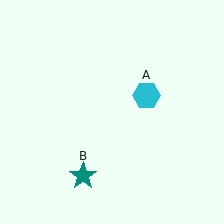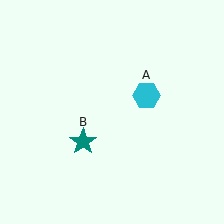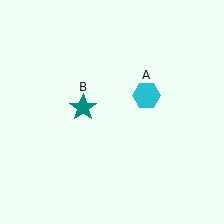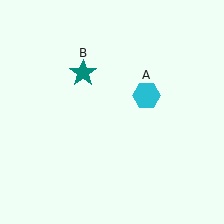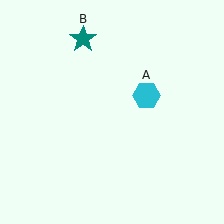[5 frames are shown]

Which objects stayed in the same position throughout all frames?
Cyan hexagon (object A) remained stationary.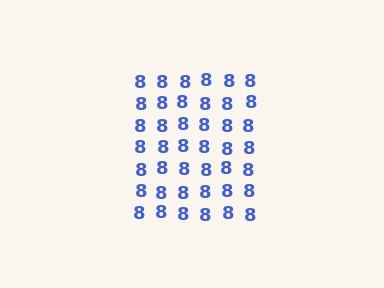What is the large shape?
The large shape is a square.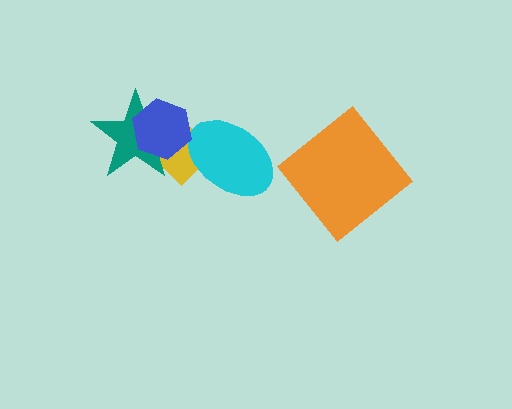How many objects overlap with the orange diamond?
0 objects overlap with the orange diamond.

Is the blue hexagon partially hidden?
No, no other shape covers it.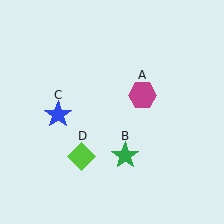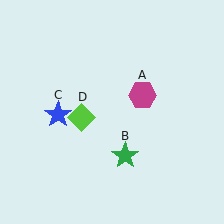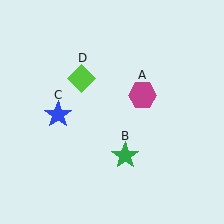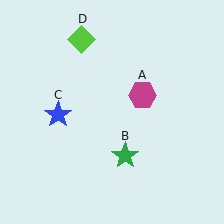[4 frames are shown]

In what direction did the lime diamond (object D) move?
The lime diamond (object D) moved up.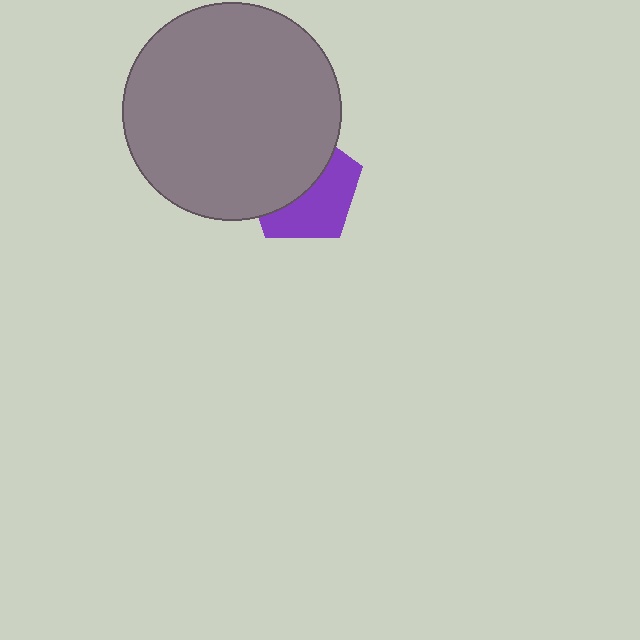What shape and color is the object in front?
The object in front is a gray circle.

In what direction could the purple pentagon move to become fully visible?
The purple pentagon could move toward the lower-right. That would shift it out from behind the gray circle entirely.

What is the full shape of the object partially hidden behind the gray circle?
The partially hidden object is a purple pentagon.